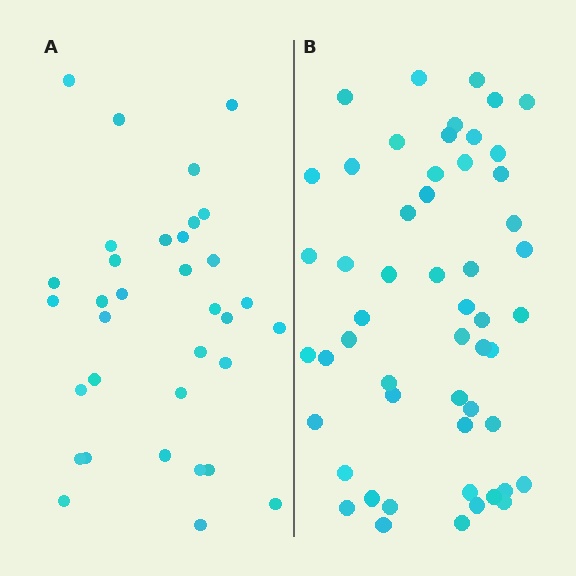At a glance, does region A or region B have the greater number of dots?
Region B (the right region) has more dots.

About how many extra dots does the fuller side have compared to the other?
Region B has approximately 20 more dots than region A.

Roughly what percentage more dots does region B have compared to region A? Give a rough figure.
About 55% more.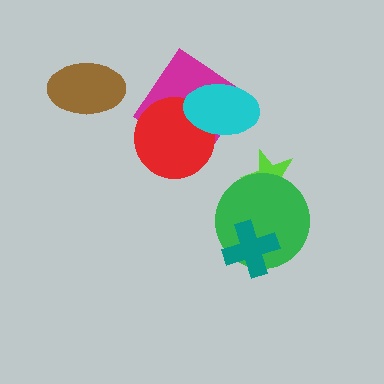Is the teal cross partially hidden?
No, no other shape covers it.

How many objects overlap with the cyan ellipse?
2 objects overlap with the cyan ellipse.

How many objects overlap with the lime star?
1 object overlaps with the lime star.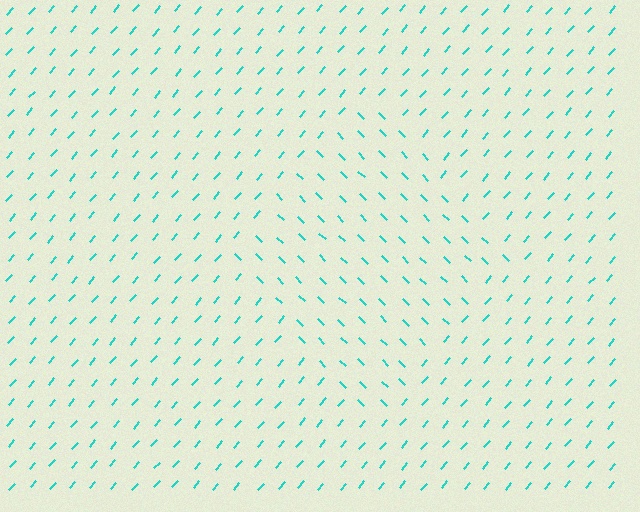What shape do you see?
I see a diamond.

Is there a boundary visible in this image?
Yes, there is a texture boundary formed by a change in line orientation.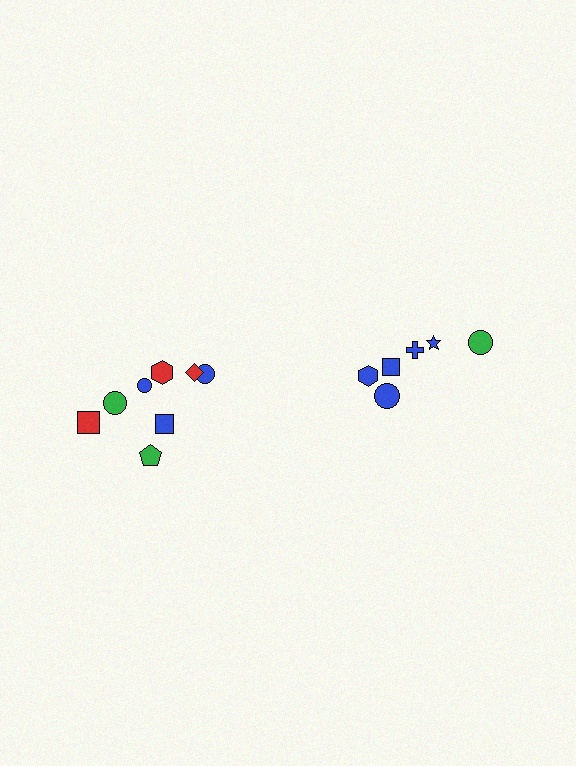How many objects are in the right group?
There are 6 objects.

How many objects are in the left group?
There are 8 objects.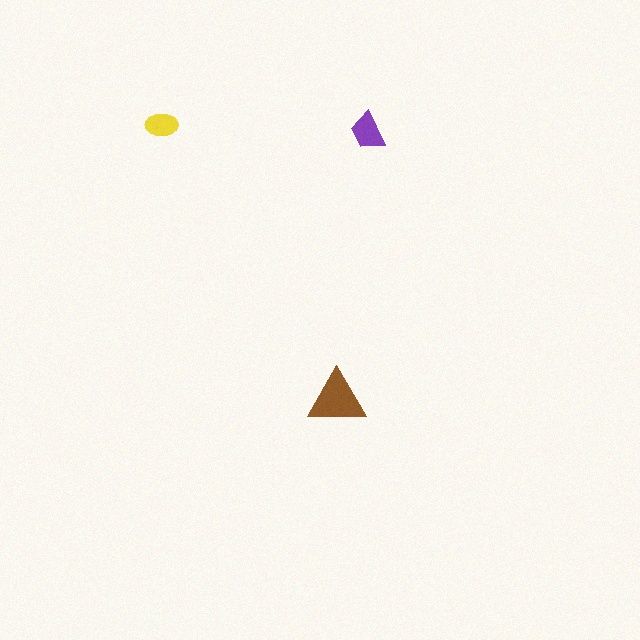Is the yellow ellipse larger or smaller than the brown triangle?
Smaller.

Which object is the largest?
The brown triangle.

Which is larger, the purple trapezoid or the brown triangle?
The brown triangle.